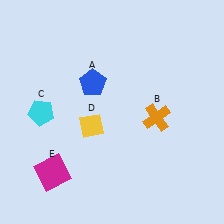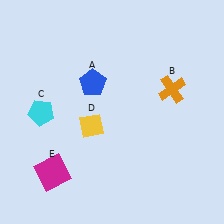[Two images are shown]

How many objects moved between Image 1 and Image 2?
1 object moved between the two images.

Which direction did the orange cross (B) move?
The orange cross (B) moved up.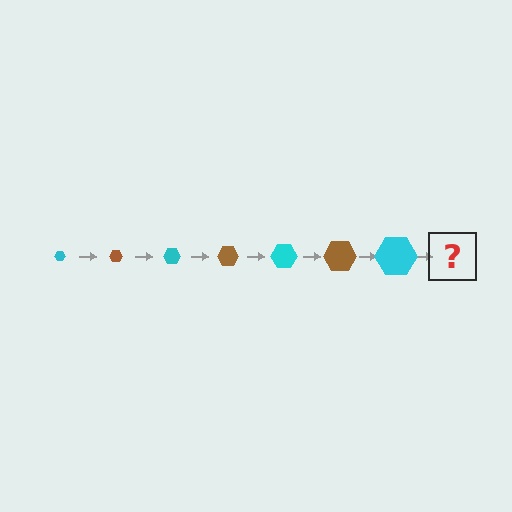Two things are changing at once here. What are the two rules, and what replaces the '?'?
The two rules are that the hexagon grows larger each step and the color cycles through cyan and brown. The '?' should be a brown hexagon, larger than the previous one.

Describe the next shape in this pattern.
It should be a brown hexagon, larger than the previous one.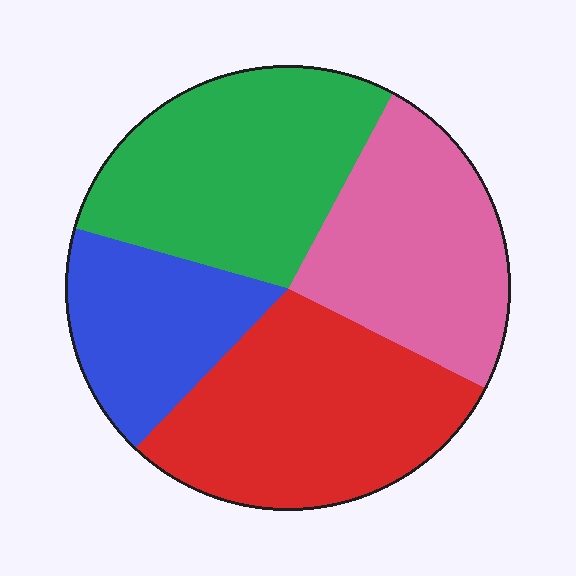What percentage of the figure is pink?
Pink covers 25% of the figure.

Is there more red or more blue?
Red.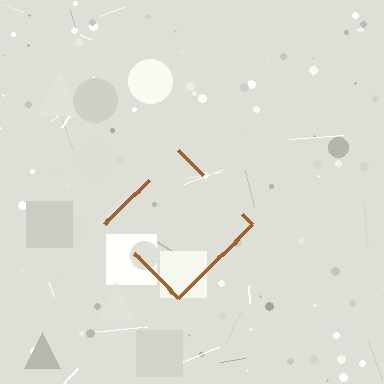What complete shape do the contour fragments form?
The contour fragments form a diamond.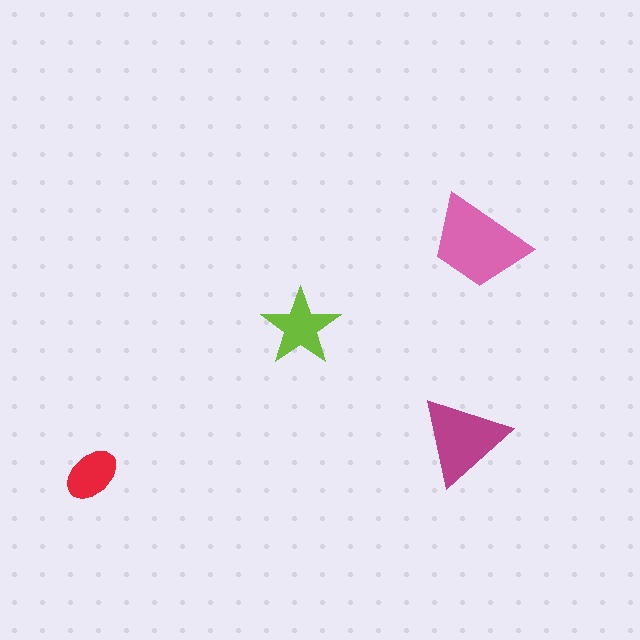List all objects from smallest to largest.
The red ellipse, the lime star, the magenta triangle, the pink trapezoid.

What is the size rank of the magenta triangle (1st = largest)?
2nd.